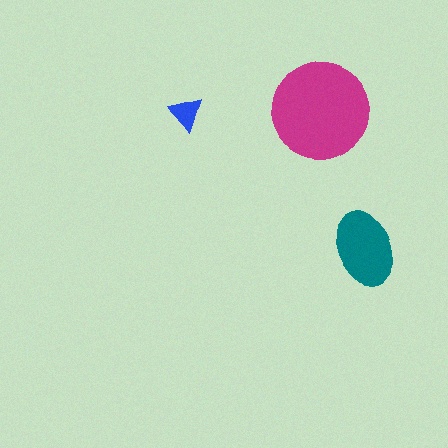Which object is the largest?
The magenta circle.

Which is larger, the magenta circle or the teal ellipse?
The magenta circle.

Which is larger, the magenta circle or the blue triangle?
The magenta circle.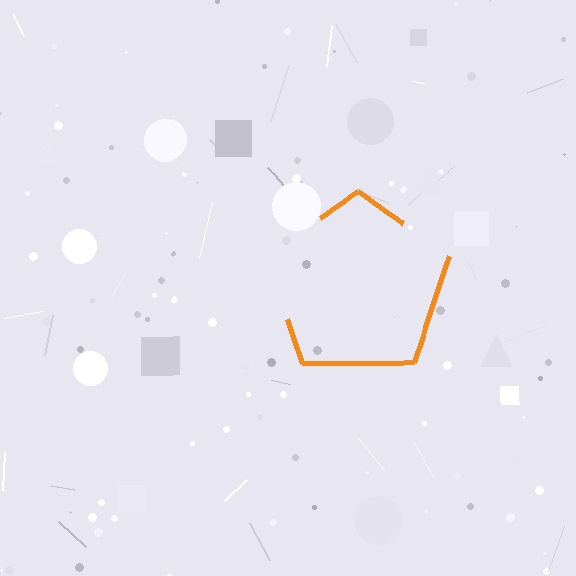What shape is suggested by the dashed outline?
The dashed outline suggests a pentagon.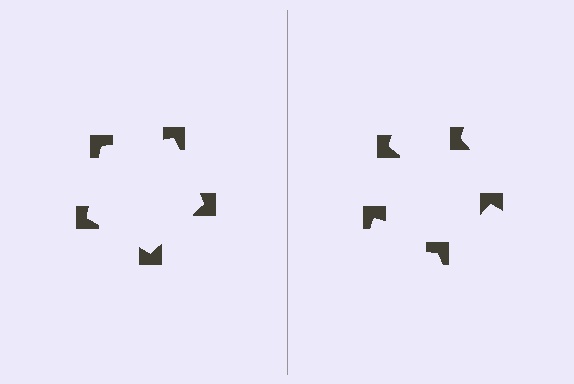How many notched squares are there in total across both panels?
10 — 5 on each side.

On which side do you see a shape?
An illusory pentagon appears on the left side. On the right side the wedge cuts are rotated, so no coherent shape forms.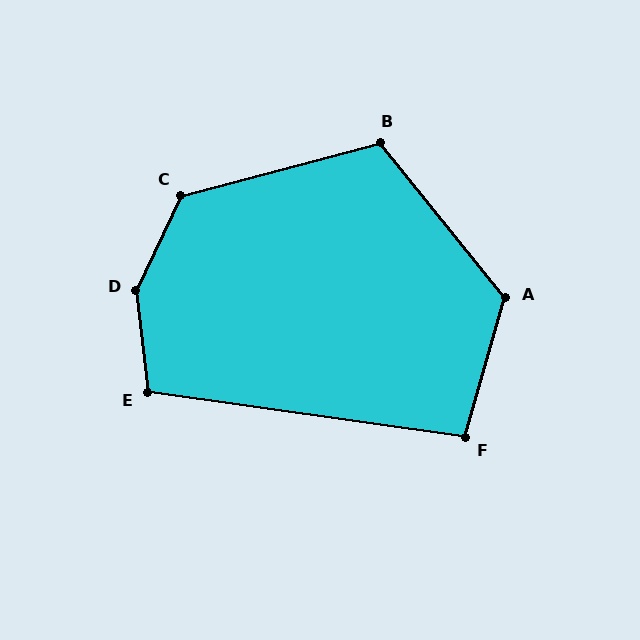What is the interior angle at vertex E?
Approximately 105 degrees (obtuse).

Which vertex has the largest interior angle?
D, at approximately 148 degrees.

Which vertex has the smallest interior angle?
F, at approximately 98 degrees.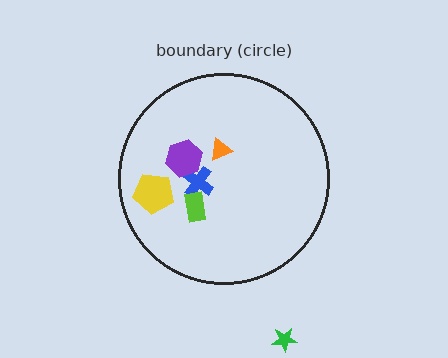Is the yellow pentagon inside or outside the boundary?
Inside.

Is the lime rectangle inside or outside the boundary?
Inside.